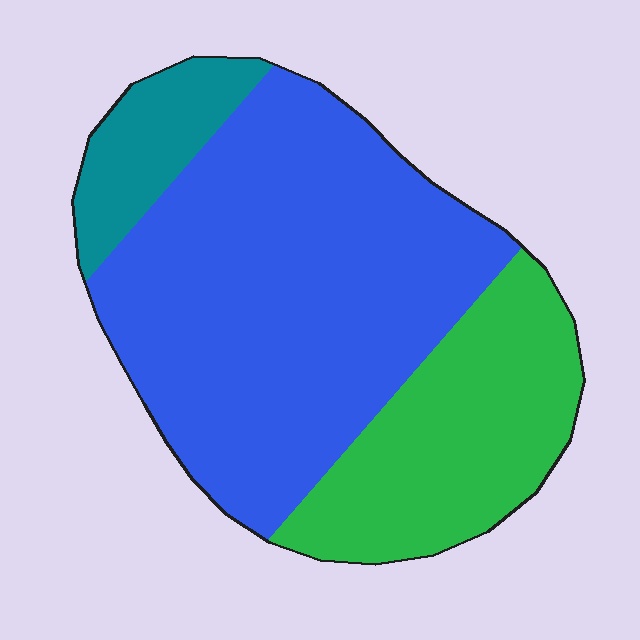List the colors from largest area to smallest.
From largest to smallest: blue, green, teal.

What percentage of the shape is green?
Green takes up about one quarter (1/4) of the shape.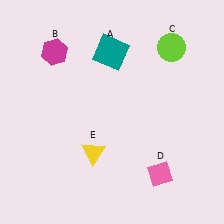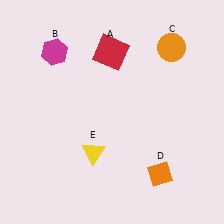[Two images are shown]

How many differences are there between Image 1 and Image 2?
There are 3 differences between the two images.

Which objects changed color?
A changed from teal to red. C changed from lime to orange. D changed from pink to orange.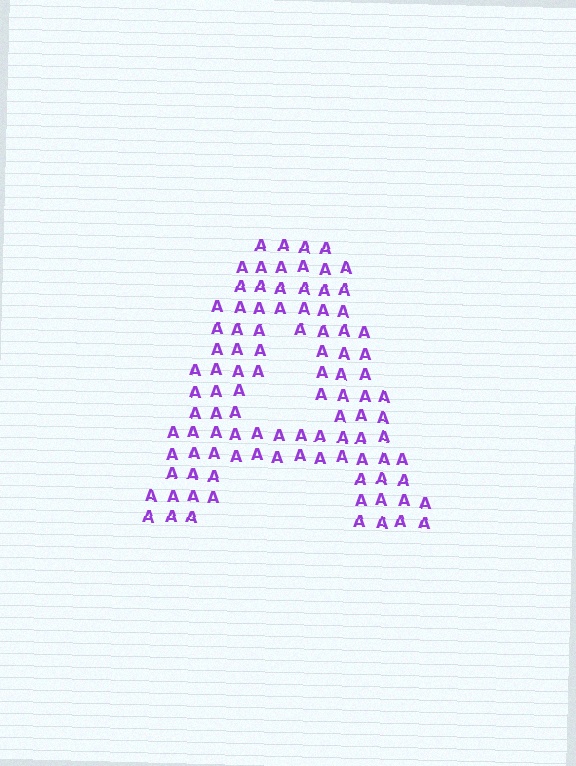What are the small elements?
The small elements are letter A's.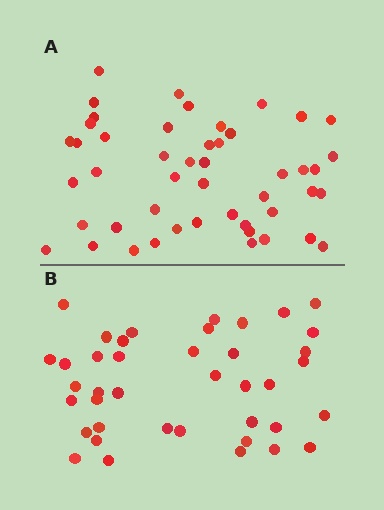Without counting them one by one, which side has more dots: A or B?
Region A (the top region) has more dots.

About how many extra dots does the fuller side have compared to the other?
Region A has roughly 8 or so more dots than region B.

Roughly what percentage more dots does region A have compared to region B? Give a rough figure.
About 20% more.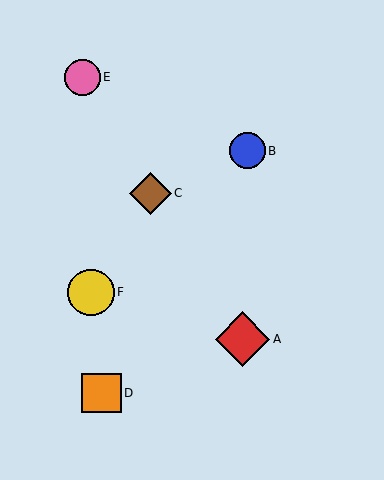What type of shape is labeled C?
Shape C is a brown diamond.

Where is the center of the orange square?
The center of the orange square is at (102, 393).